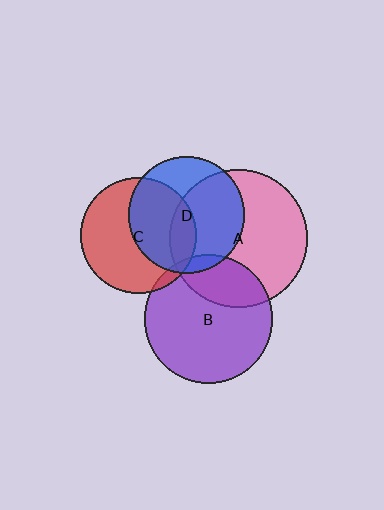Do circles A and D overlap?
Yes.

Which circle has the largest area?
Circle A (pink).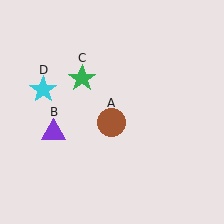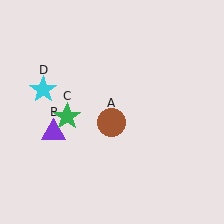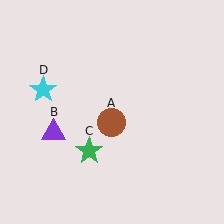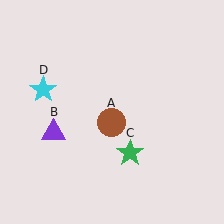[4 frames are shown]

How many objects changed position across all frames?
1 object changed position: green star (object C).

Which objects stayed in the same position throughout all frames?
Brown circle (object A) and purple triangle (object B) and cyan star (object D) remained stationary.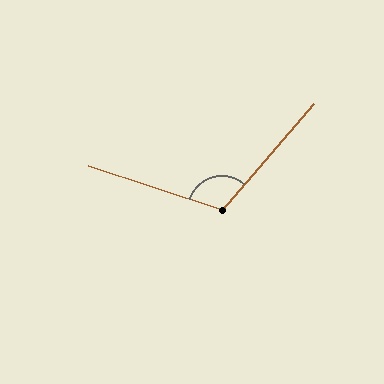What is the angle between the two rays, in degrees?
Approximately 113 degrees.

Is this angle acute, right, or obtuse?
It is obtuse.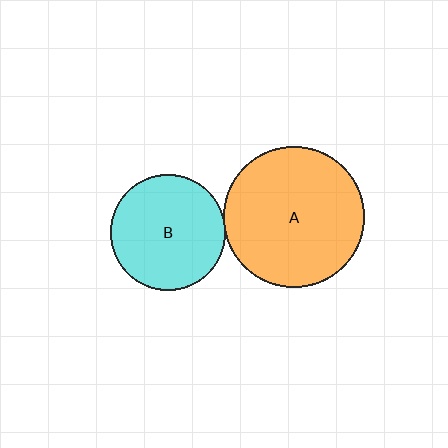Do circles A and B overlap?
Yes.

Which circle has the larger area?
Circle A (orange).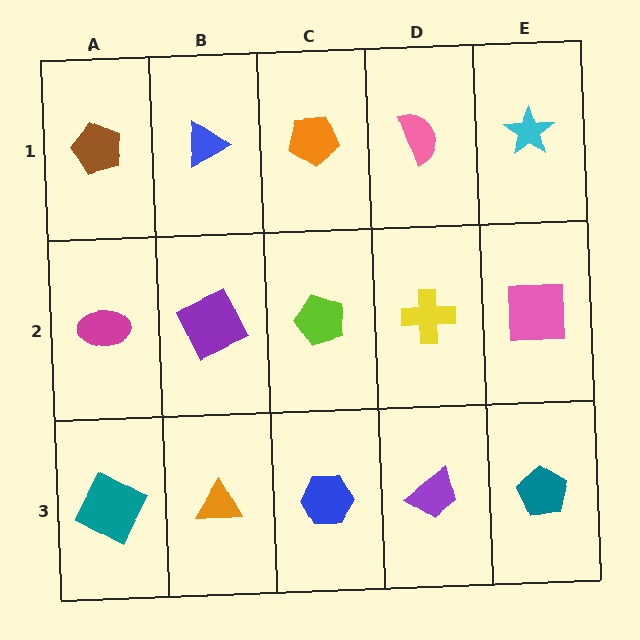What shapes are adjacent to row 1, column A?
A magenta ellipse (row 2, column A), a blue triangle (row 1, column B).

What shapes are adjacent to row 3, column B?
A purple square (row 2, column B), a teal square (row 3, column A), a blue hexagon (row 3, column C).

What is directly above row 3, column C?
A lime pentagon.